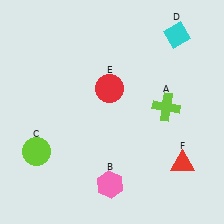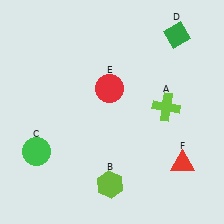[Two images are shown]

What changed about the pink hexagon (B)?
In Image 1, B is pink. In Image 2, it changed to lime.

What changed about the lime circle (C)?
In Image 1, C is lime. In Image 2, it changed to green.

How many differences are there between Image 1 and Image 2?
There are 3 differences between the two images.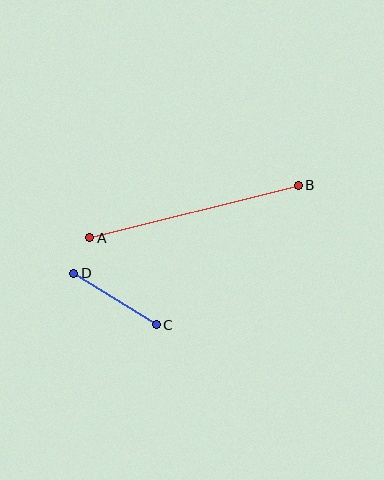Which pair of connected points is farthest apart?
Points A and B are farthest apart.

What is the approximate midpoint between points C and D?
The midpoint is at approximately (115, 299) pixels.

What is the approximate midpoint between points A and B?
The midpoint is at approximately (194, 211) pixels.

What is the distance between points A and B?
The distance is approximately 215 pixels.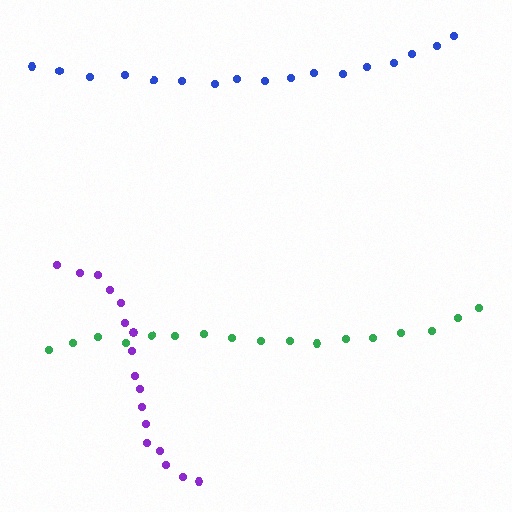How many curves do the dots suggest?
There are 3 distinct paths.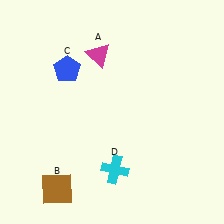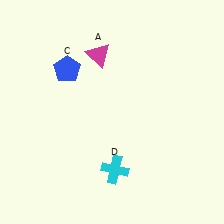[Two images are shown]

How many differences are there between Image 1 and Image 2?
There is 1 difference between the two images.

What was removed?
The brown square (B) was removed in Image 2.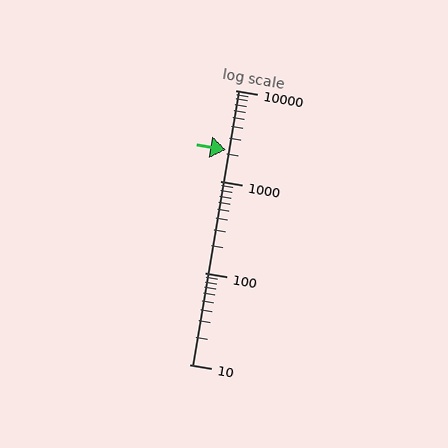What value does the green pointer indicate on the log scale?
The pointer indicates approximately 2200.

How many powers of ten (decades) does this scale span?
The scale spans 3 decades, from 10 to 10000.